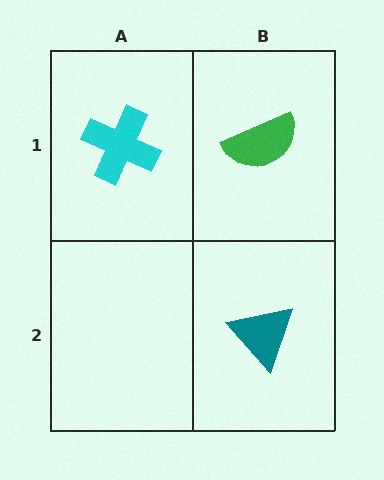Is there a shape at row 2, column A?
No, that cell is empty.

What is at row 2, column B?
A teal triangle.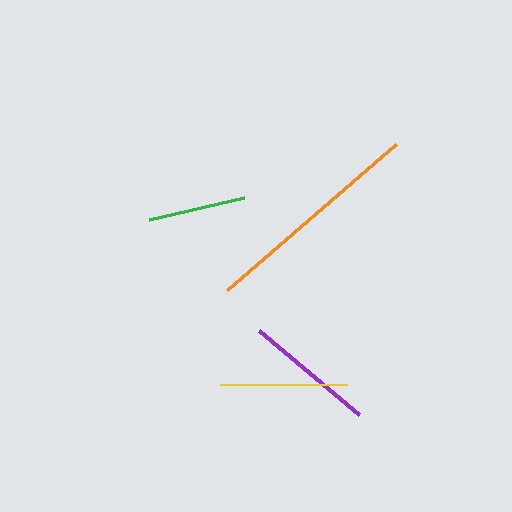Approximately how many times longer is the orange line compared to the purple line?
The orange line is approximately 1.7 times the length of the purple line.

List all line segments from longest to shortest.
From longest to shortest: orange, purple, yellow, green.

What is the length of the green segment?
The green segment is approximately 98 pixels long.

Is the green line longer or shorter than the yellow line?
The yellow line is longer than the green line.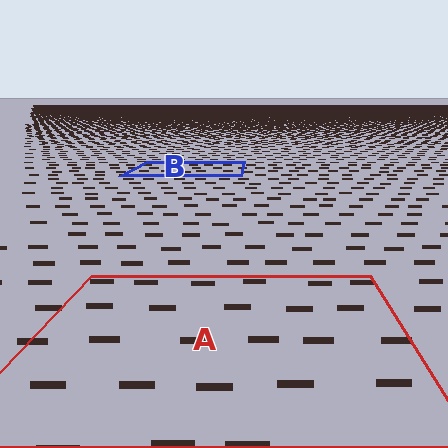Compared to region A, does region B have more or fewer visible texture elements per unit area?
Region B has more texture elements per unit area — they are packed more densely because it is farther away.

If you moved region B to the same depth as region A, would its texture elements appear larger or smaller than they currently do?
They would appear larger. At a closer depth, the same texture elements are projected at a bigger on-screen size.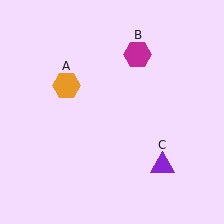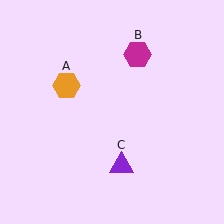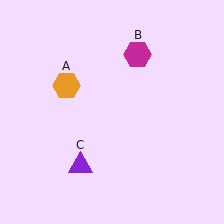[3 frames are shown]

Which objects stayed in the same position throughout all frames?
Orange hexagon (object A) and magenta hexagon (object B) remained stationary.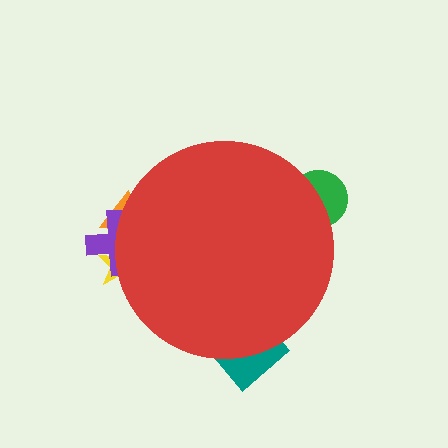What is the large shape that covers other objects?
A red circle.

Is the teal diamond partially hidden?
Yes, the teal diamond is partially hidden behind the red circle.